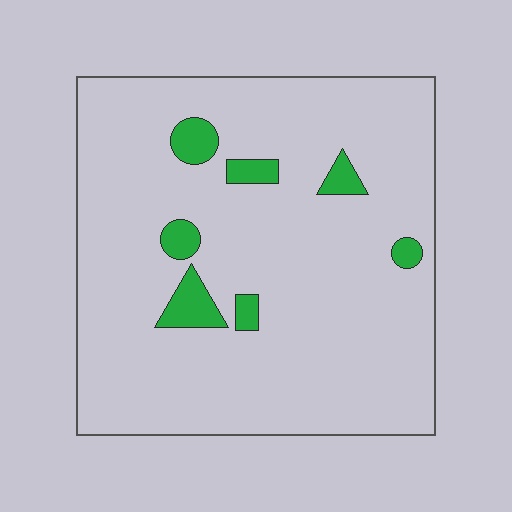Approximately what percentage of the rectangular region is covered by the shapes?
Approximately 10%.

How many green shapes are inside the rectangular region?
7.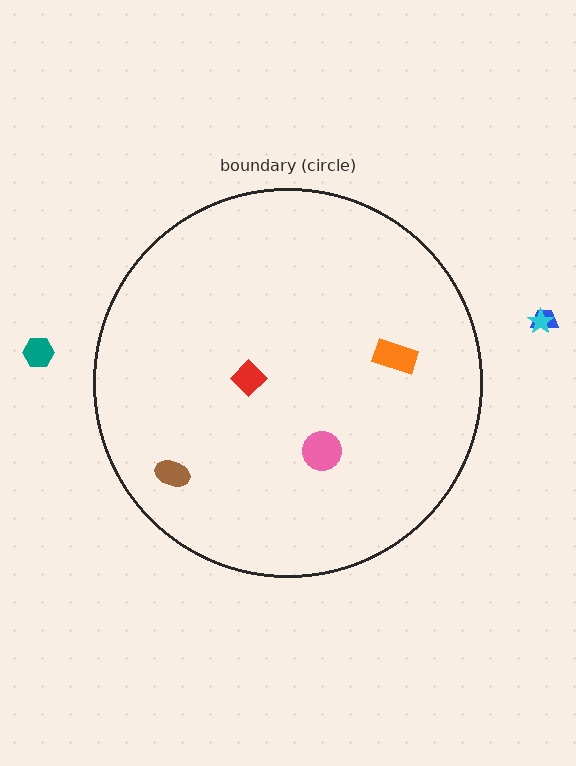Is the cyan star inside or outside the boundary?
Outside.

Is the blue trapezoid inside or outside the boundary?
Outside.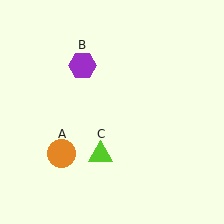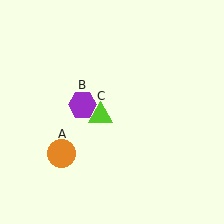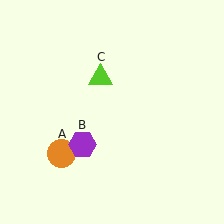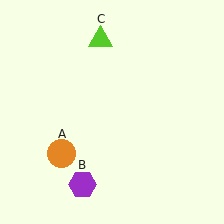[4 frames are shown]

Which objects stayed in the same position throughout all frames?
Orange circle (object A) remained stationary.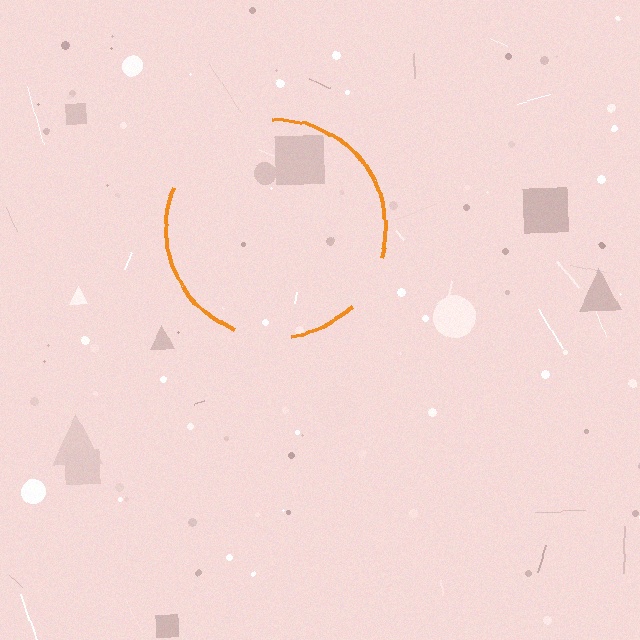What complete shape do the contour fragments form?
The contour fragments form a circle.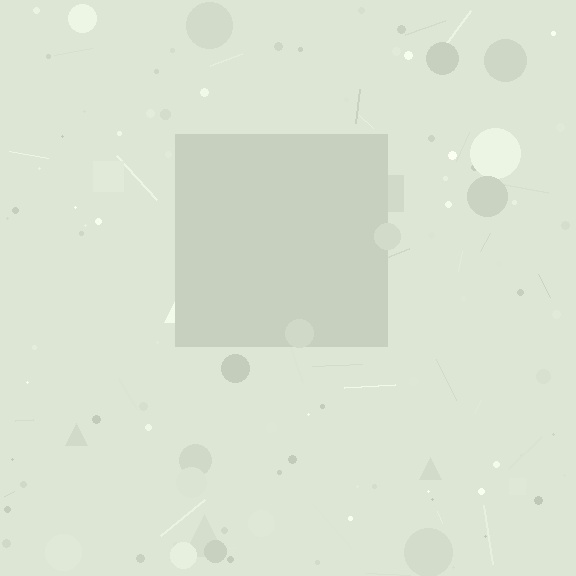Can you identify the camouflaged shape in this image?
The camouflaged shape is a square.